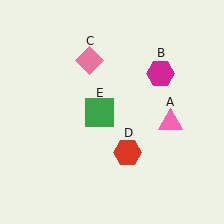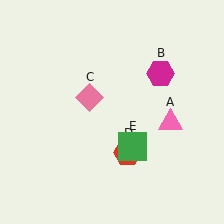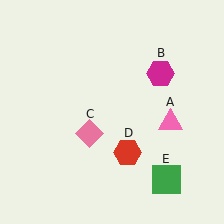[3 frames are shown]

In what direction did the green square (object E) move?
The green square (object E) moved down and to the right.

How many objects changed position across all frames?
2 objects changed position: pink diamond (object C), green square (object E).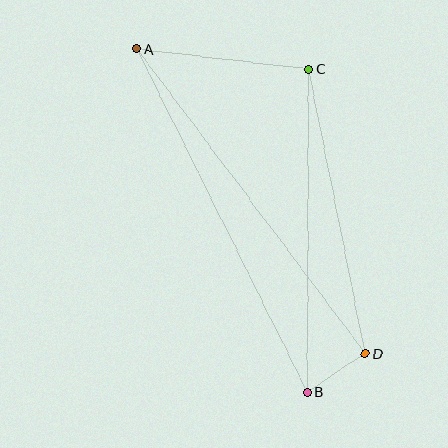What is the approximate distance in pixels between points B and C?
The distance between B and C is approximately 323 pixels.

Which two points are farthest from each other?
Points A and B are farthest from each other.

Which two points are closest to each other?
Points B and D are closest to each other.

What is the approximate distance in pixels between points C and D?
The distance between C and D is approximately 290 pixels.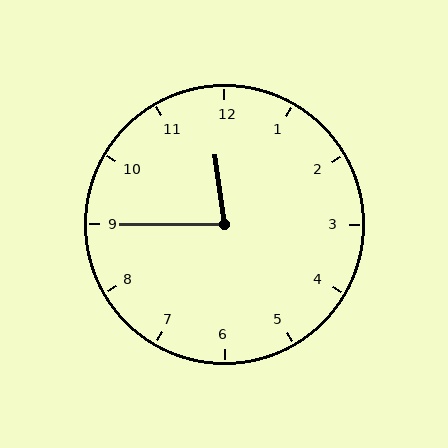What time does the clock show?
11:45.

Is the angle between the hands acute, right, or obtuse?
It is acute.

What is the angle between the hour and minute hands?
Approximately 82 degrees.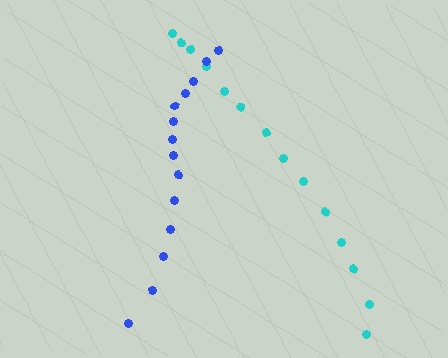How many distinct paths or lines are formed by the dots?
There are 2 distinct paths.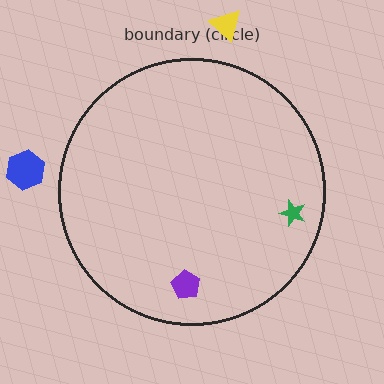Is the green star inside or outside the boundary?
Inside.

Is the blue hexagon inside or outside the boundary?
Outside.